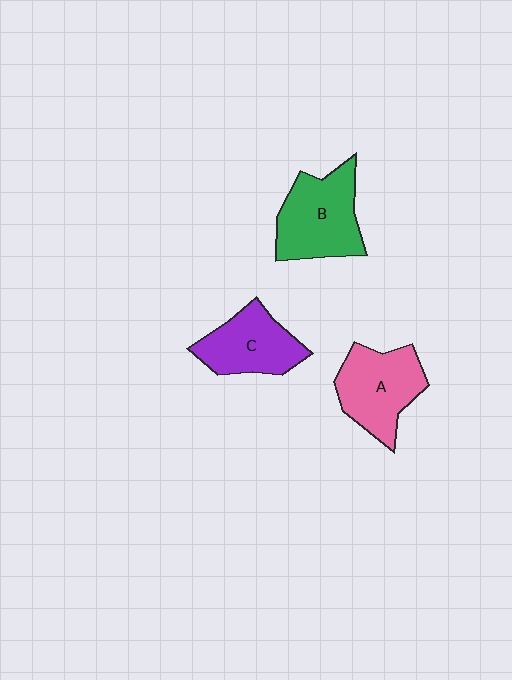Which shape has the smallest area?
Shape C (purple).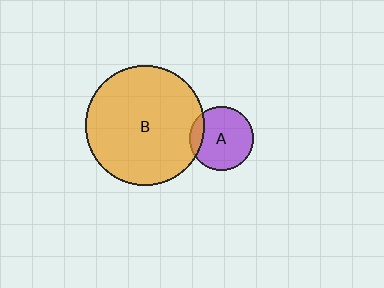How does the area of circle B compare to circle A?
Approximately 3.5 times.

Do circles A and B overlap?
Yes.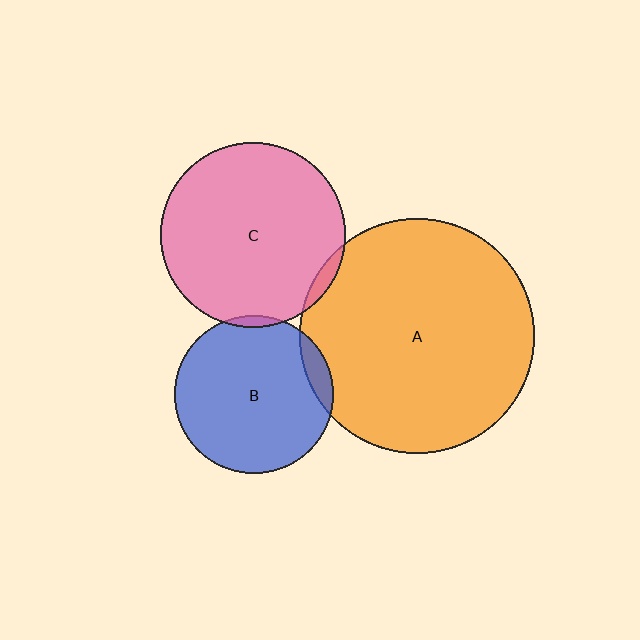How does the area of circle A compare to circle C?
Approximately 1.6 times.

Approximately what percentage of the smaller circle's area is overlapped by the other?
Approximately 5%.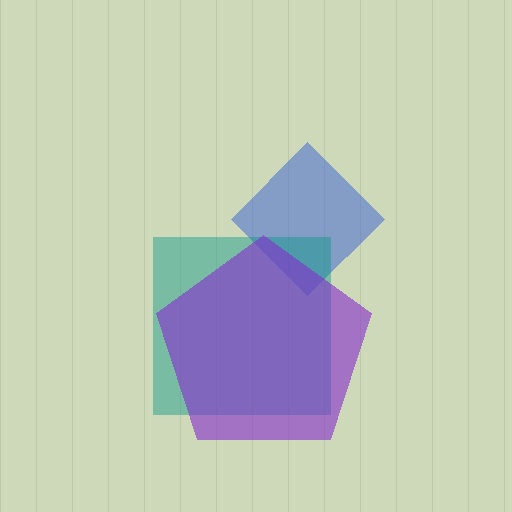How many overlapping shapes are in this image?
There are 3 overlapping shapes in the image.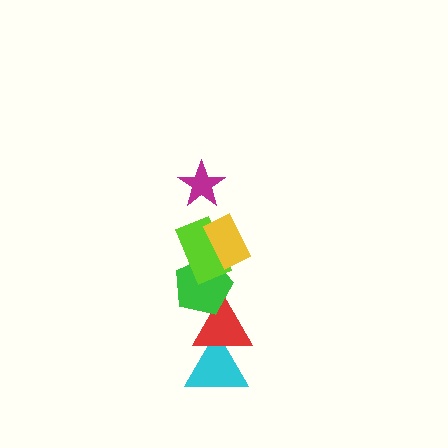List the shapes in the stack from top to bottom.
From top to bottom: the magenta star, the yellow rectangle, the lime rectangle, the green pentagon, the red triangle, the cyan triangle.